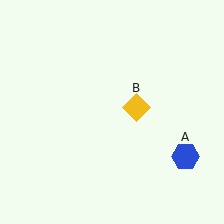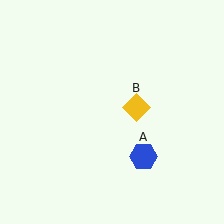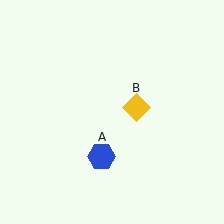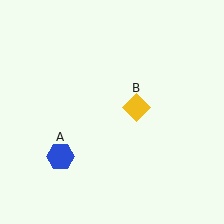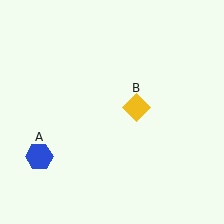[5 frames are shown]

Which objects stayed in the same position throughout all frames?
Yellow diamond (object B) remained stationary.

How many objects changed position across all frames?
1 object changed position: blue hexagon (object A).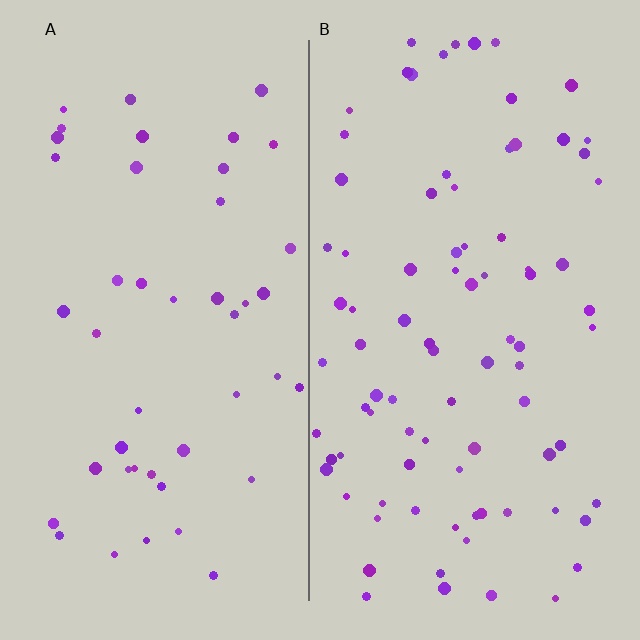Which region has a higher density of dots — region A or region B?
B (the right).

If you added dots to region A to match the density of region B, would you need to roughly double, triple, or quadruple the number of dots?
Approximately double.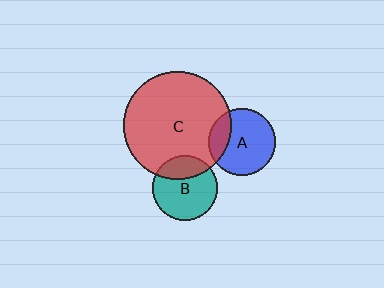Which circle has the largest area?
Circle C (red).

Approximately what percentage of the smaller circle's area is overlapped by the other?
Approximately 30%.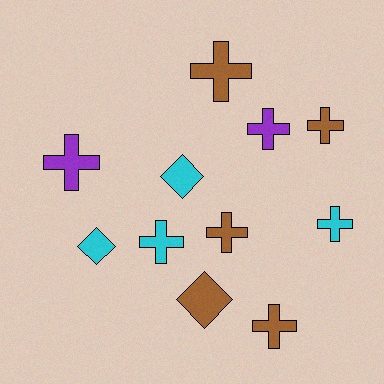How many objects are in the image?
There are 11 objects.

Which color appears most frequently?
Brown, with 5 objects.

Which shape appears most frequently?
Cross, with 8 objects.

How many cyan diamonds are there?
There are 2 cyan diamonds.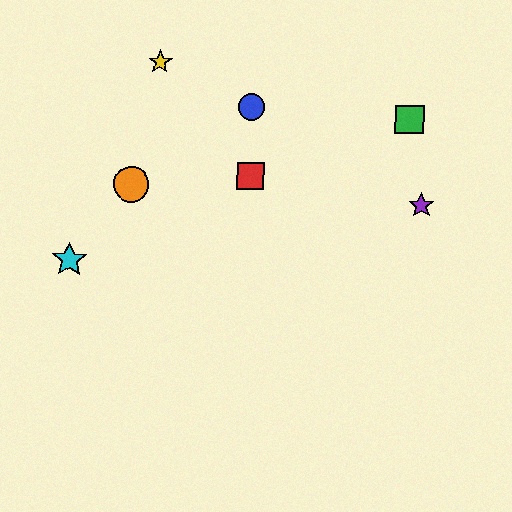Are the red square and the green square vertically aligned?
No, the red square is at x≈250 and the green square is at x≈409.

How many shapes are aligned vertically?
2 shapes (the red square, the blue circle) are aligned vertically.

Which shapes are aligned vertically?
The red square, the blue circle are aligned vertically.